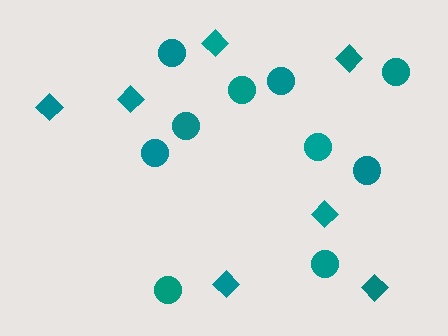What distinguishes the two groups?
There are 2 groups: one group of circles (10) and one group of diamonds (7).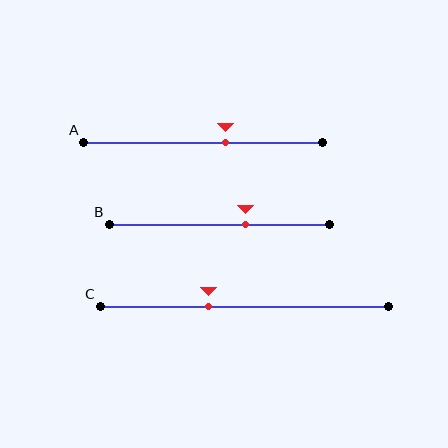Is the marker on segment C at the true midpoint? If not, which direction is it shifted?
No, the marker on segment C is shifted to the left by about 12% of the segment length.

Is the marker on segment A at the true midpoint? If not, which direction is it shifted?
No, the marker on segment A is shifted to the right by about 9% of the segment length.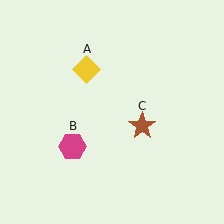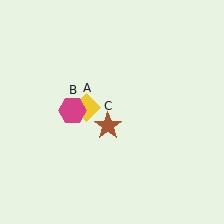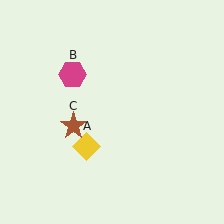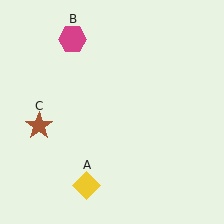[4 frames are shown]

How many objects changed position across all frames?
3 objects changed position: yellow diamond (object A), magenta hexagon (object B), brown star (object C).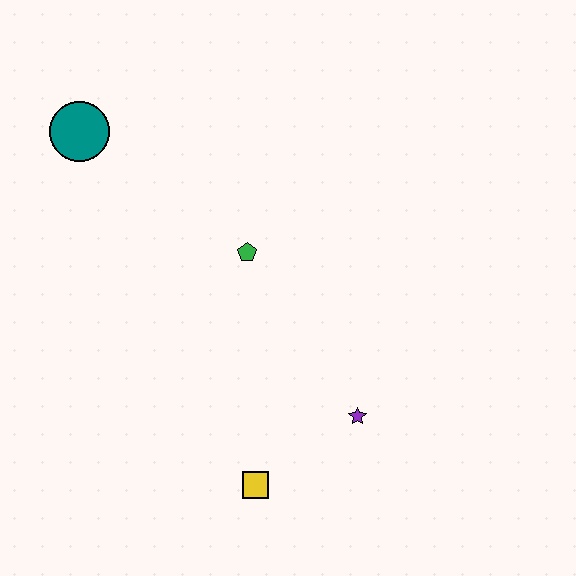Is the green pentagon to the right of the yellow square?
No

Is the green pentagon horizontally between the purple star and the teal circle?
Yes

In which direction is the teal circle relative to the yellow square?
The teal circle is above the yellow square.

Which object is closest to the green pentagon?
The purple star is closest to the green pentagon.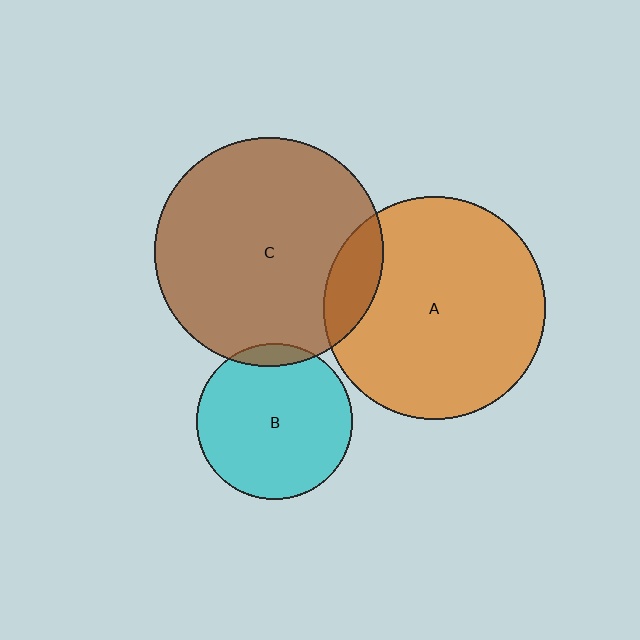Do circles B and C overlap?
Yes.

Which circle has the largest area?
Circle C (brown).